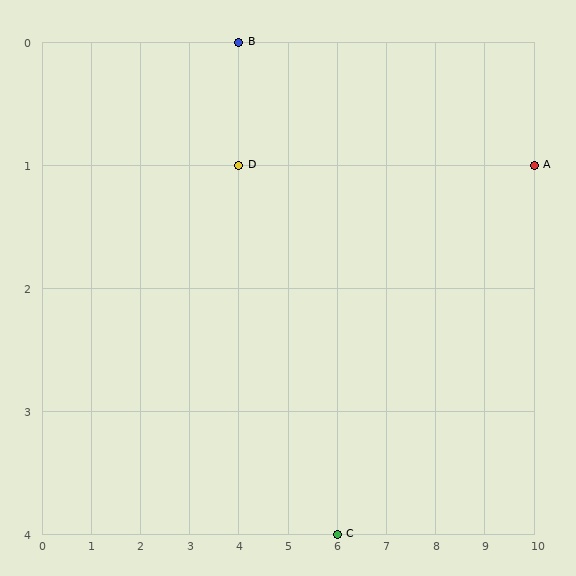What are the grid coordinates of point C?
Point C is at grid coordinates (6, 4).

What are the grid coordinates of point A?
Point A is at grid coordinates (10, 1).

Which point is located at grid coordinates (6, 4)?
Point C is at (6, 4).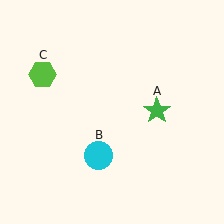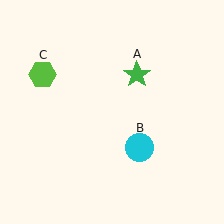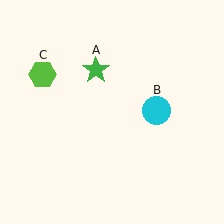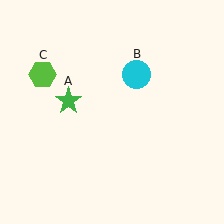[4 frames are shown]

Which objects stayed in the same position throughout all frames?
Lime hexagon (object C) remained stationary.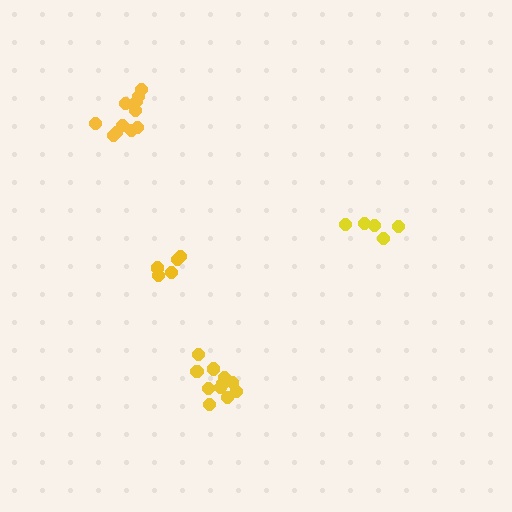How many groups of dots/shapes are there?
There are 4 groups.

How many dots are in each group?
Group 1: 5 dots, Group 2: 11 dots, Group 3: 5 dots, Group 4: 11 dots (32 total).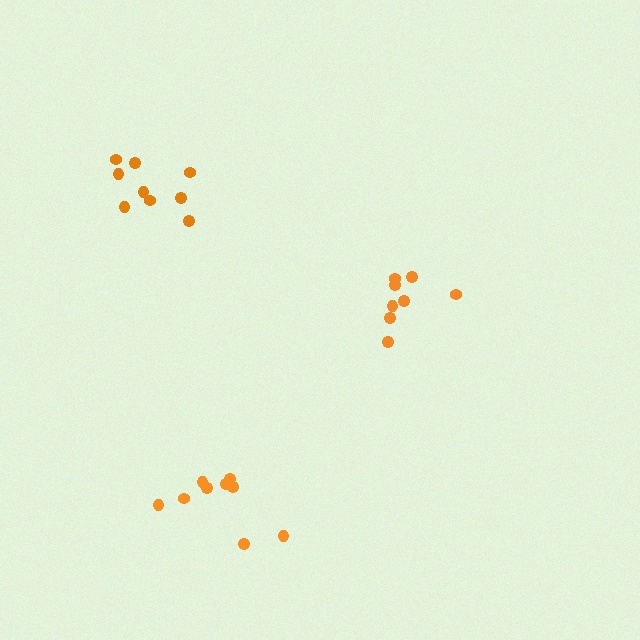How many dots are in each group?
Group 1: 9 dots, Group 2: 9 dots, Group 3: 8 dots (26 total).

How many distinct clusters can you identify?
There are 3 distinct clusters.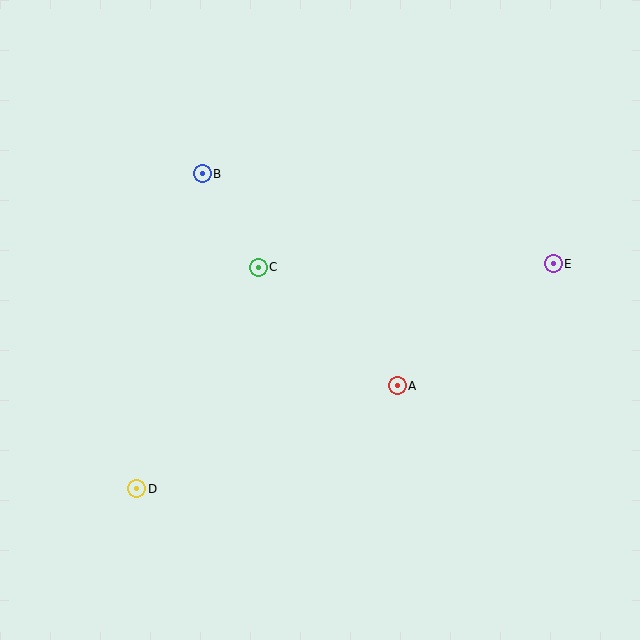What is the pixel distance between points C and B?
The distance between C and B is 110 pixels.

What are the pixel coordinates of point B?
Point B is at (202, 174).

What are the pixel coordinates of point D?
Point D is at (137, 489).